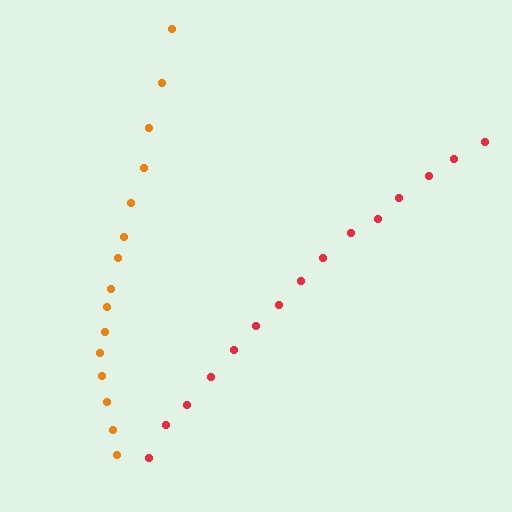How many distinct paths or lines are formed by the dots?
There are 2 distinct paths.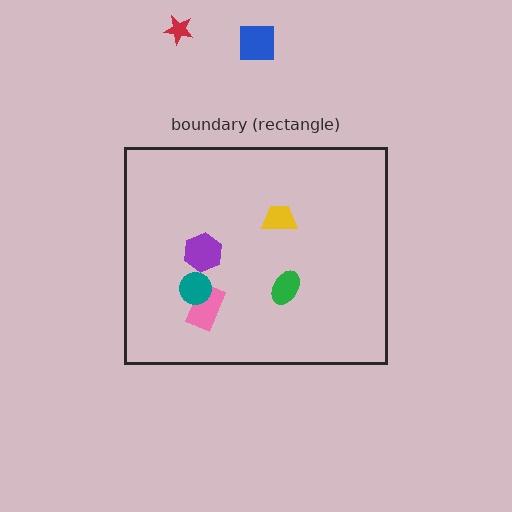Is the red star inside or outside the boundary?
Outside.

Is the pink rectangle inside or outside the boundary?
Inside.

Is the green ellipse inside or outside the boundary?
Inside.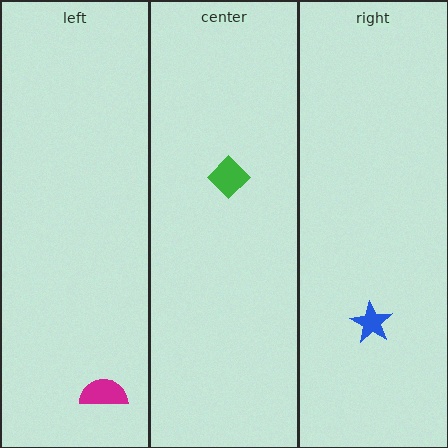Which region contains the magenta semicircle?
The left region.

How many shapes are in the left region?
1.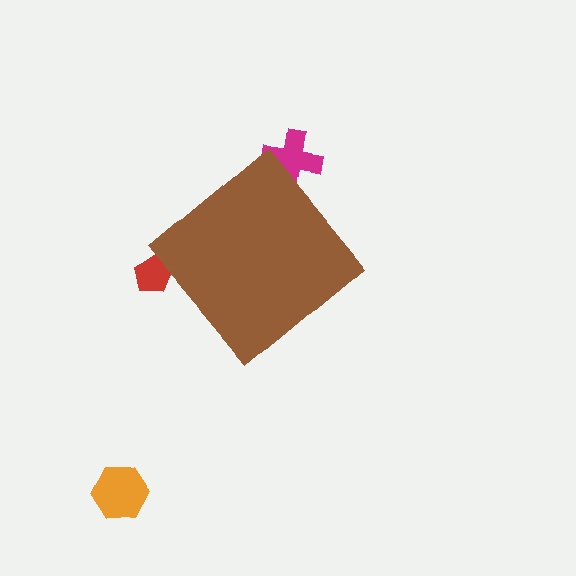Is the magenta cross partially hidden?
Yes, the magenta cross is partially hidden behind the brown diamond.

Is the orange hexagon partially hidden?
No, the orange hexagon is fully visible.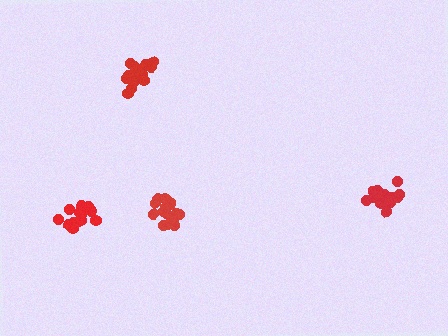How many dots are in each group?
Group 1: 16 dots, Group 2: 17 dots, Group 3: 17 dots, Group 4: 15 dots (65 total).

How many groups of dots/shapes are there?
There are 4 groups.